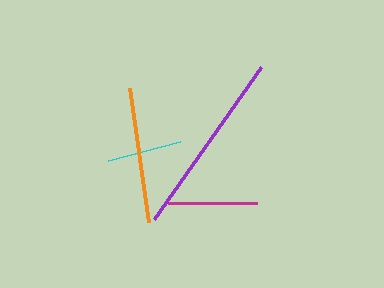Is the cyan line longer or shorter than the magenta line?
The magenta line is longer than the cyan line.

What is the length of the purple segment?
The purple segment is approximately 187 pixels long.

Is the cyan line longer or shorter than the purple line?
The purple line is longer than the cyan line.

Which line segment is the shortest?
The cyan line is the shortest at approximately 75 pixels.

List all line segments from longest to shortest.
From longest to shortest: purple, orange, magenta, cyan.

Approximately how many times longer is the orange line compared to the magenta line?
The orange line is approximately 1.5 times the length of the magenta line.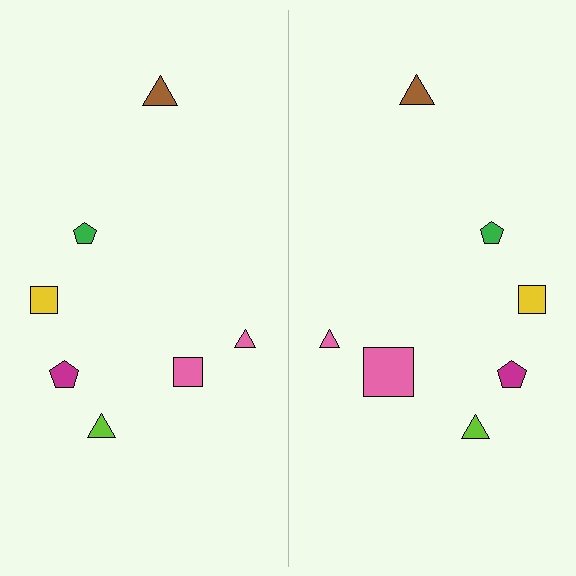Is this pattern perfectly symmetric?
No, the pattern is not perfectly symmetric. The pink square on the right side has a different size than its mirror counterpart.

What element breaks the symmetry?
The pink square on the right side has a different size than its mirror counterpart.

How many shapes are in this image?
There are 14 shapes in this image.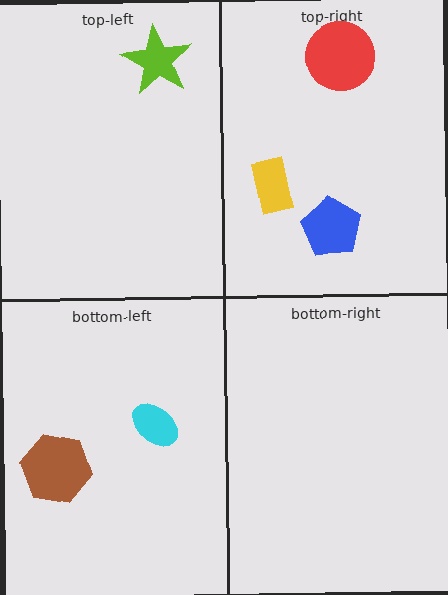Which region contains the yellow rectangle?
The top-right region.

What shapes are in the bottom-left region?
The brown hexagon, the cyan ellipse.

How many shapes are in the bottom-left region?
2.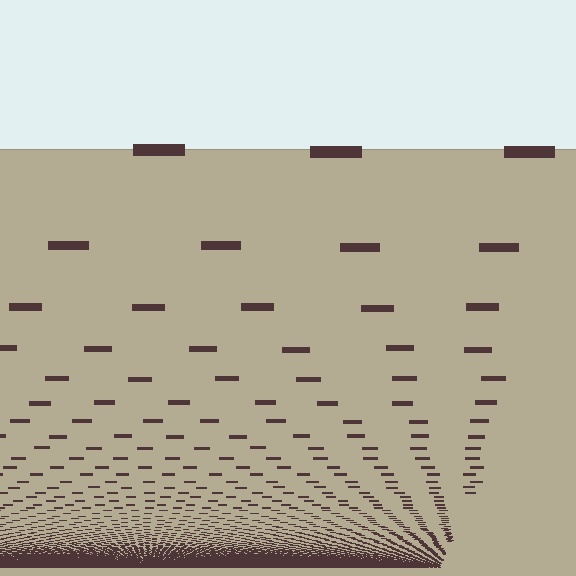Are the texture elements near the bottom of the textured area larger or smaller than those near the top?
Smaller. The gradient is inverted — elements near the bottom are smaller and denser.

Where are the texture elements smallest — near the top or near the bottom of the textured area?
Near the bottom.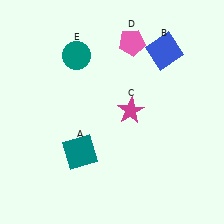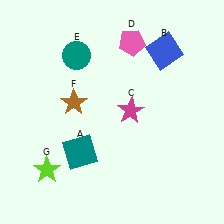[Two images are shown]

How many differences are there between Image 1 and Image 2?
There are 2 differences between the two images.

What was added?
A brown star (F), a lime star (G) were added in Image 2.